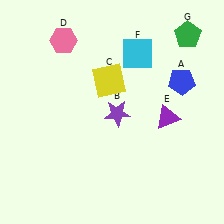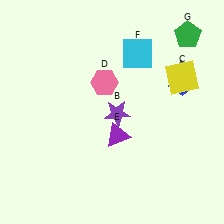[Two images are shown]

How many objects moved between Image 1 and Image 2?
3 objects moved between the two images.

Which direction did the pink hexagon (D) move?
The pink hexagon (D) moved down.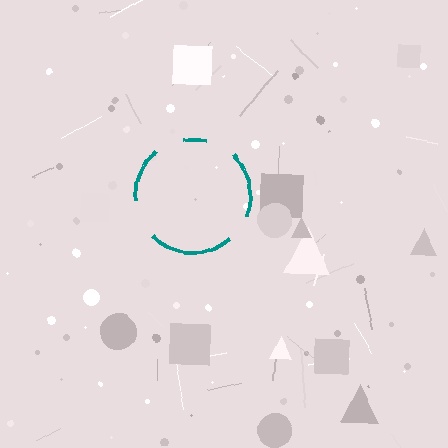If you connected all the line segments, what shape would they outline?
They would outline a circle.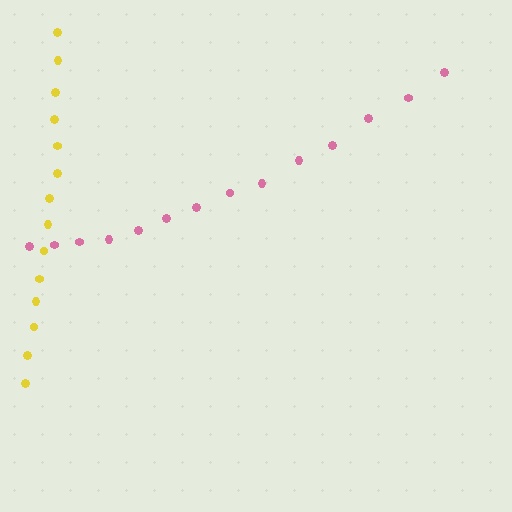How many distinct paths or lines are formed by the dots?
There are 2 distinct paths.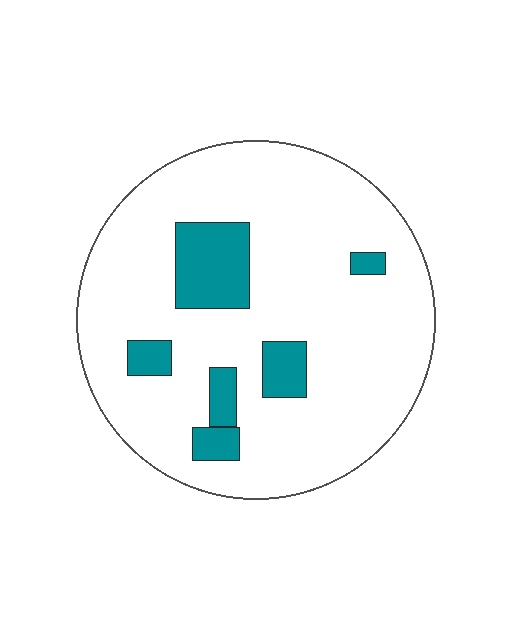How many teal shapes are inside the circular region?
6.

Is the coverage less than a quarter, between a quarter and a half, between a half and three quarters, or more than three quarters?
Less than a quarter.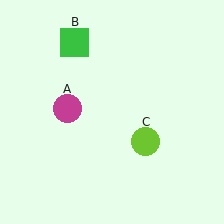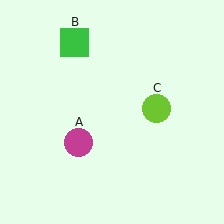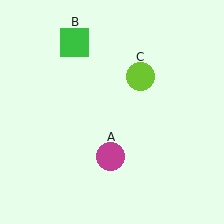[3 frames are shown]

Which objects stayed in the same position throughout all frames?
Green square (object B) remained stationary.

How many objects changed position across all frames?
2 objects changed position: magenta circle (object A), lime circle (object C).